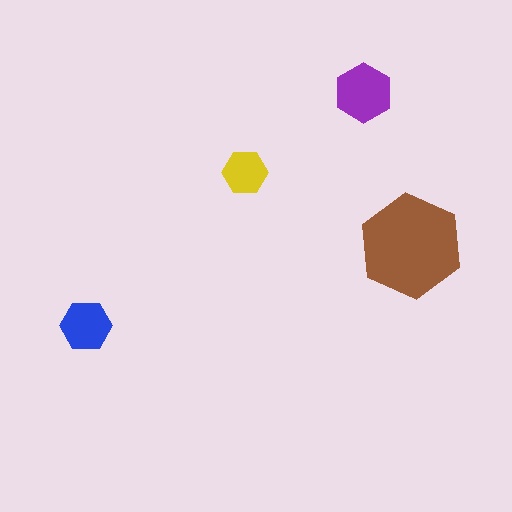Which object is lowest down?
The blue hexagon is bottommost.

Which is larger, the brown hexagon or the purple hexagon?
The brown one.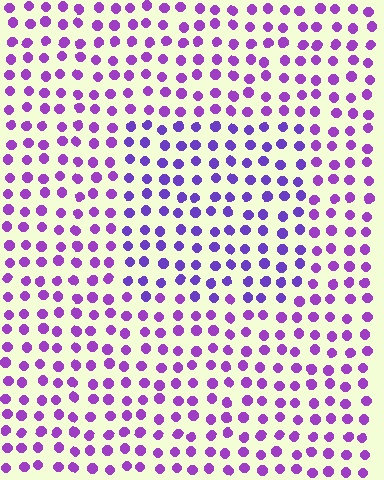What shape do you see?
I see a rectangle.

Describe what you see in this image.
The image is filled with small purple elements in a uniform arrangement. A rectangle-shaped region is visible where the elements are tinted to a slightly different hue, forming a subtle color boundary.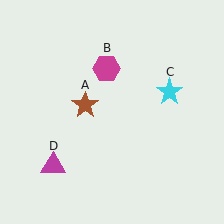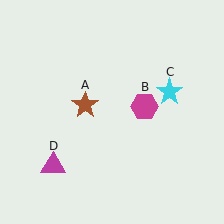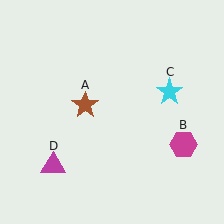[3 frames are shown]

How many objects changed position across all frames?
1 object changed position: magenta hexagon (object B).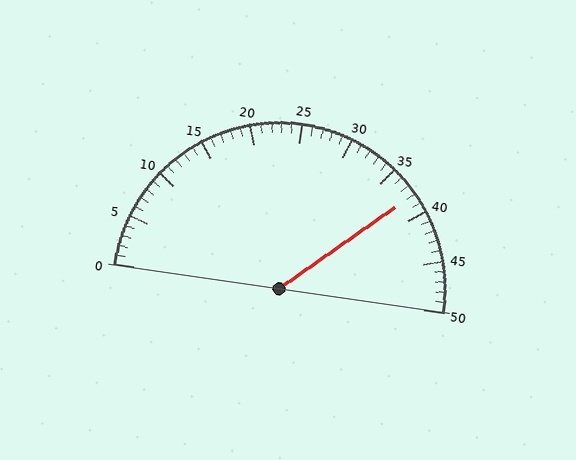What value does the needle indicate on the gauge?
The needle indicates approximately 38.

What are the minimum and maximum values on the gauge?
The gauge ranges from 0 to 50.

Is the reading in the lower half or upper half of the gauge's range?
The reading is in the upper half of the range (0 to 50).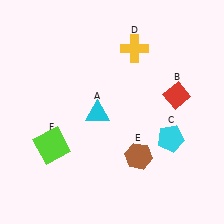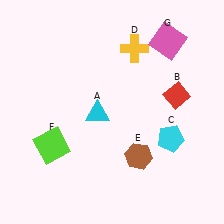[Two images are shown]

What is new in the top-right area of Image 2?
A pink square (G) was added in the top-right area of Image 2.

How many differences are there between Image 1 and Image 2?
There is 1 difference between the two images.